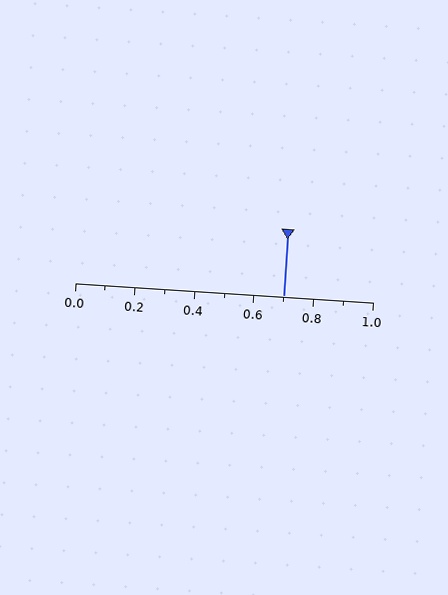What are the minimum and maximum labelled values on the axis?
The axis runs from 0.0 to 1.0.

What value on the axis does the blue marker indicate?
The marker indicates approximately 0.7.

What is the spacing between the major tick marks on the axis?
The major ticks are spaced 0.2 apart.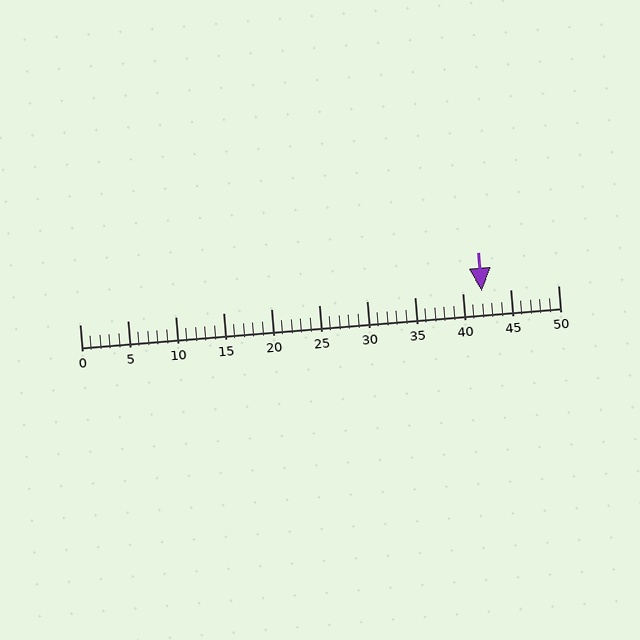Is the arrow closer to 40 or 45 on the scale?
The arrow is closer to 40.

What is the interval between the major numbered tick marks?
The major tick marks are spaced 5 units apart.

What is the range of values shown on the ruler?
The ruler shows values from 0 to 50.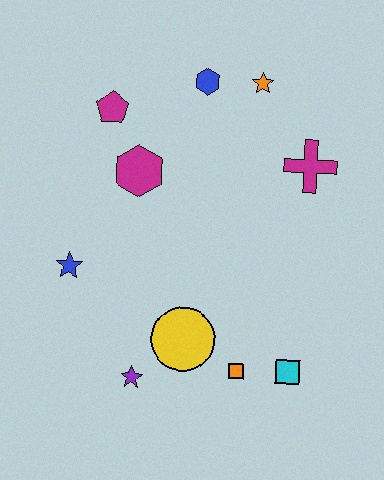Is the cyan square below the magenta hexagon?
Yes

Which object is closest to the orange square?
The cyan square is closest to the orange square.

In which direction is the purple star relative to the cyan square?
The purple star is to the left of the cyan square.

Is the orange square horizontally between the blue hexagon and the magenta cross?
Yes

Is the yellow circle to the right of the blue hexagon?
No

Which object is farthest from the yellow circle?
The orange star is farthest from the yellow circle.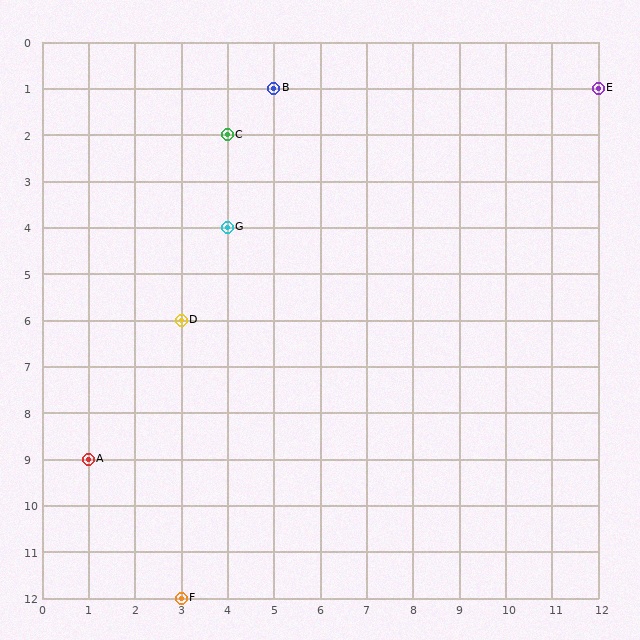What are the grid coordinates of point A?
Point A is at grid coordinates (1, 9).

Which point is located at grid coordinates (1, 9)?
Point A is at (1, 9).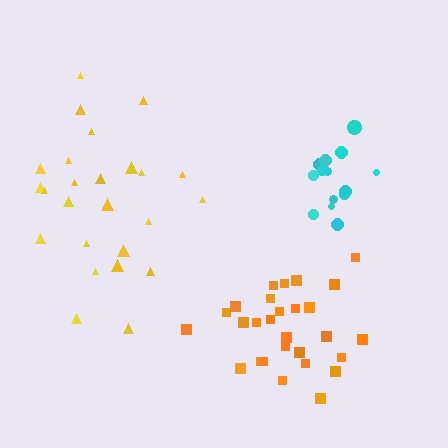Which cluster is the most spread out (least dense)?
Yellow.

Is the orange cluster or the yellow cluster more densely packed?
Orange.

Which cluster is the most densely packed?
Cyan.